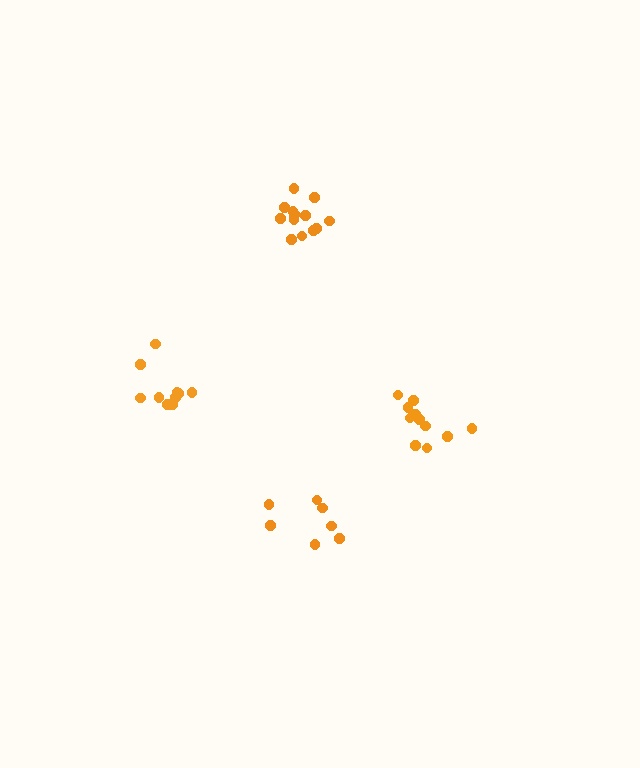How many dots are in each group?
Group 1: 11 dots, Group 2: 13 dots, Group 3: 10 dots, Group 4: 7 dots (41 total).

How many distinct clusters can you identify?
There are 4 distinct clusters.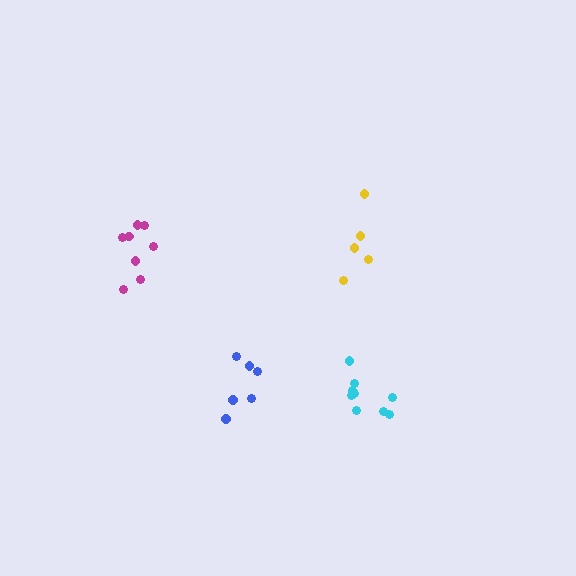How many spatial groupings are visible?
There are 4 spatial groupings.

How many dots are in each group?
Group 1: 9 dots, Group 2: 8 dots, Group 3: 6 dots, Group 4: 5 dots (28 total).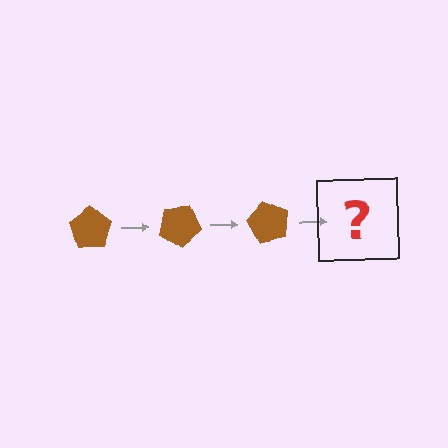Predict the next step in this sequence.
The next step is a brown pentagon rotated 90 degrees.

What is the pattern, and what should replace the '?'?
The pattern is that the pentagon rotates 30 degrees each step. The '?' should be a brown pentagon rotated 90 degrees.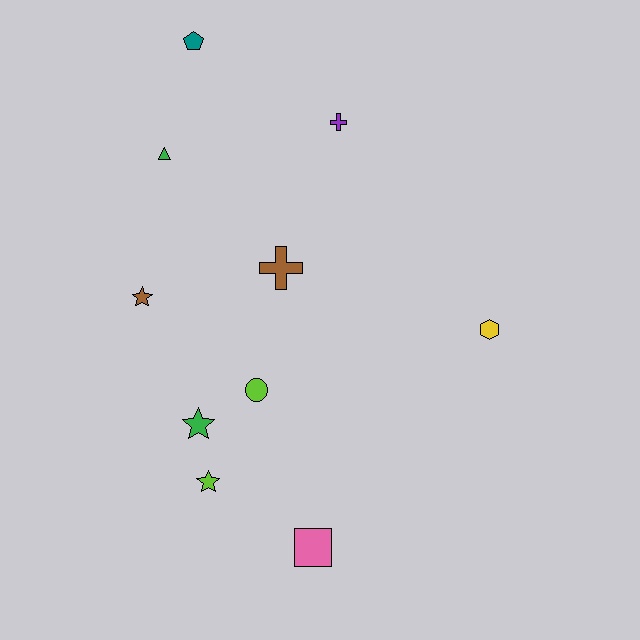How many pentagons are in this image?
There is 1 pentagon.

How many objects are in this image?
There are 10 objects.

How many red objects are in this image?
There are no red objects.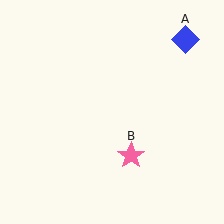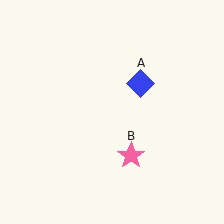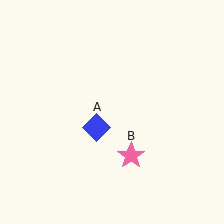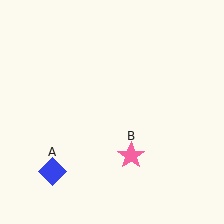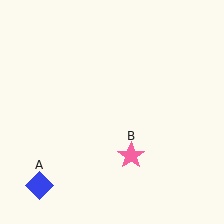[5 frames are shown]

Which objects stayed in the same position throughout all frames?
Pink star (object B) remained stationary.